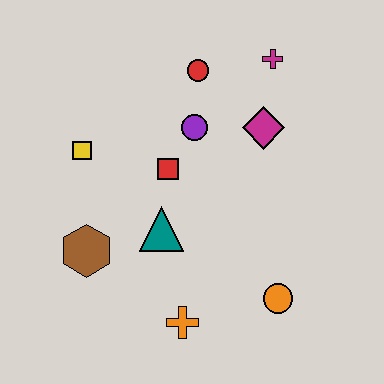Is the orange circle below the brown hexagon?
Yes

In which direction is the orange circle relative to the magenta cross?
The orange circle is below the magenta cross.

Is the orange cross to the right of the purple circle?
No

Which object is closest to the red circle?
The purple circle is closest to the red circle.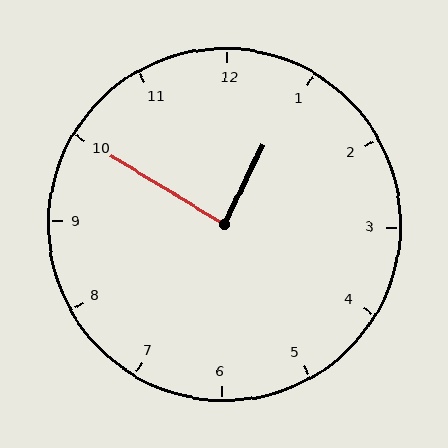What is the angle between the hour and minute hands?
Approximately 85 degrees.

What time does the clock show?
12:50.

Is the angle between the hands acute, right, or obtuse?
It is right.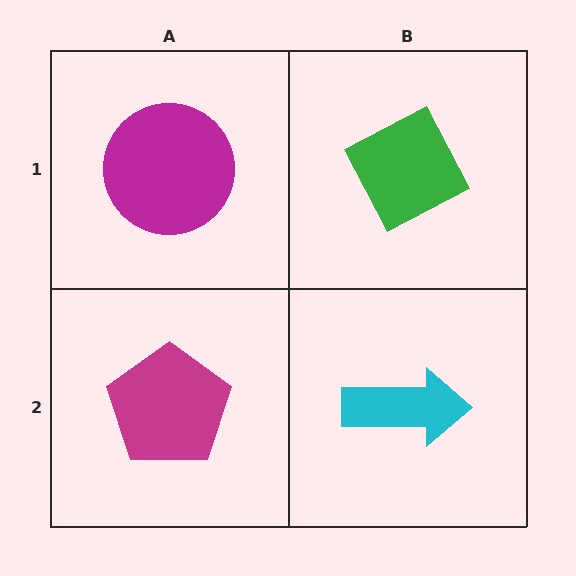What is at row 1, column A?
A magenta circle.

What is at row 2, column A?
A magenta pentagon.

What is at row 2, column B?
A cyan arrow.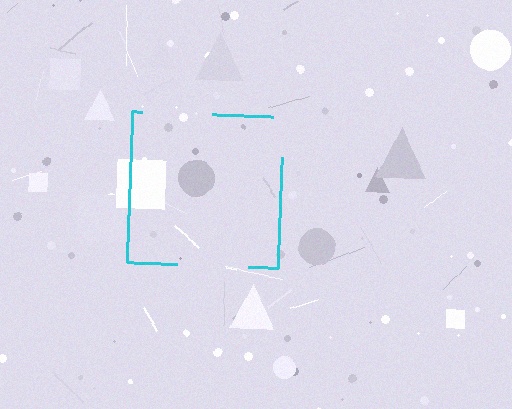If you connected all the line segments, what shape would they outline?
They would outline a square.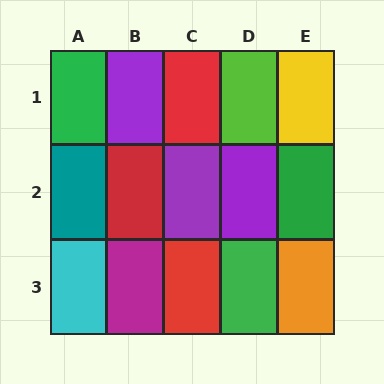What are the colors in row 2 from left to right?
Teal, red, purple, purple, green.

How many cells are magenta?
1 cell is magenta.